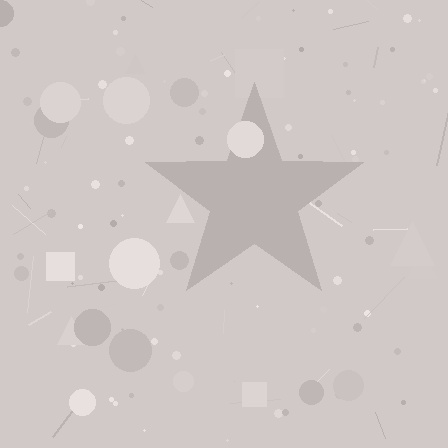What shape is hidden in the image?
A star is hidden in the image.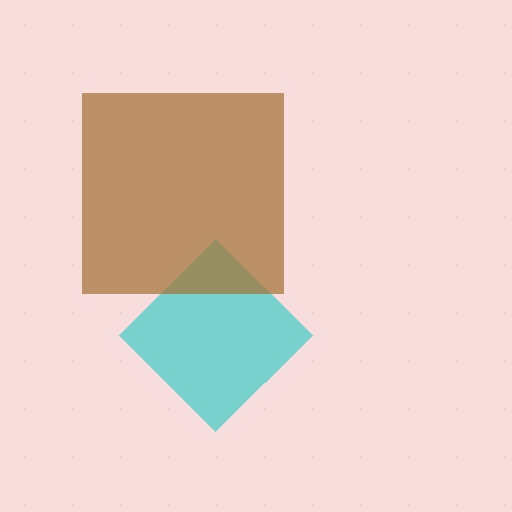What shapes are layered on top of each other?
The layered shapes are: a cyan diamond, a brown square.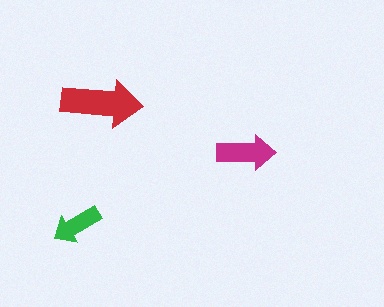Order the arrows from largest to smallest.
the red one, the magenta one, the green one.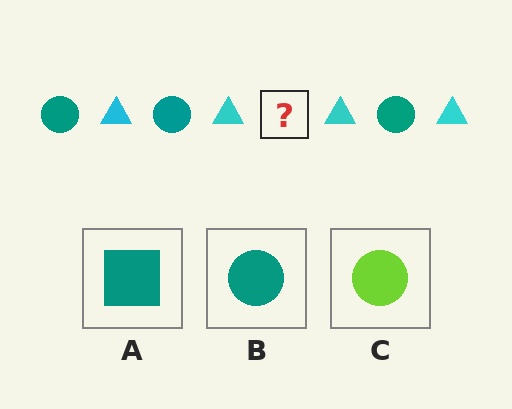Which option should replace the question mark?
Option B.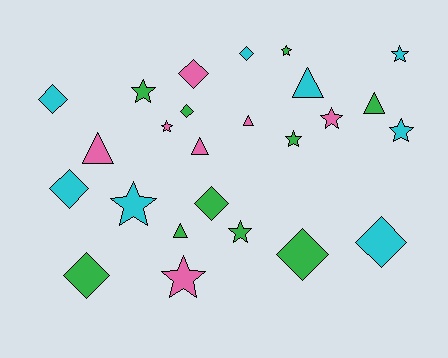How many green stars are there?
There are 4 green stars.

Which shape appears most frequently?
Star, with 10 objects.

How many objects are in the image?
There are 25 objects.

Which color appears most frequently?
Green, with 10 objects.